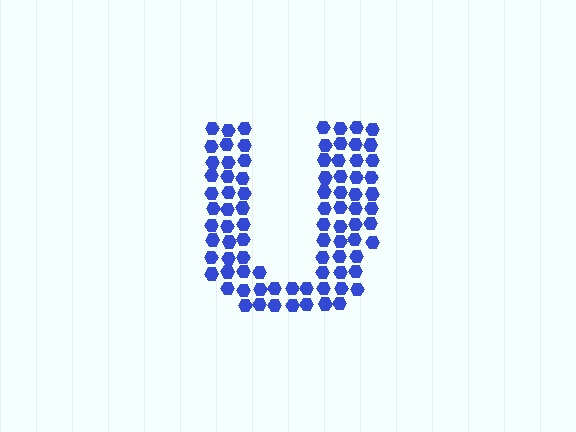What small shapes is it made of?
It is made of small hexagons.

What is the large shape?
The large shape is the letter U.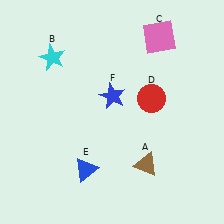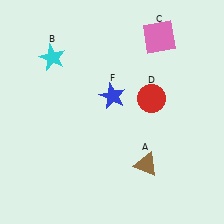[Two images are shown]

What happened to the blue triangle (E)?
The blue triangle (E) was removed in Image 2. It was in the bottom-left area of Image 1.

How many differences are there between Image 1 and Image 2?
There is 1 difference between the two images.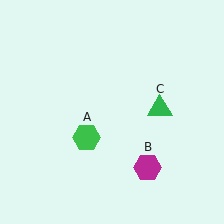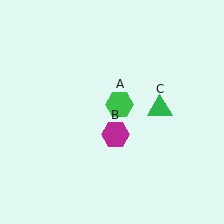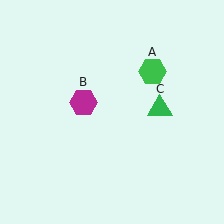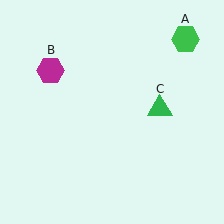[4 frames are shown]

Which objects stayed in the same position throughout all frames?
Green triangle (object C) remained stationary.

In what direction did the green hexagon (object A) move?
The green hexagon (object A) moved up and to the right.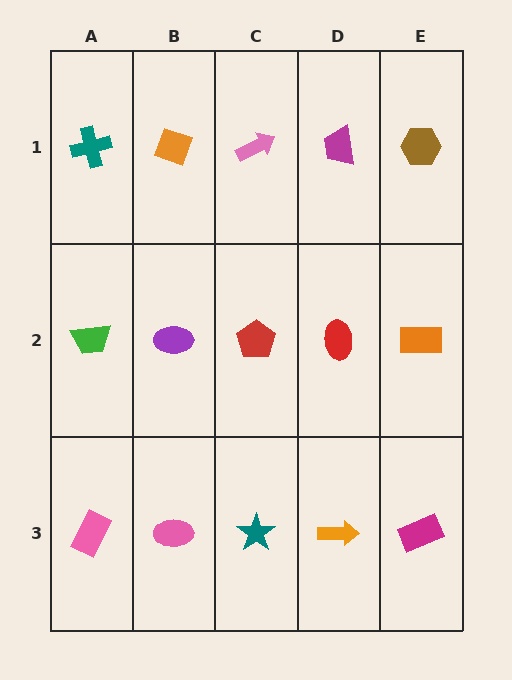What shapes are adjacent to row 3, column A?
A green trapezoid (row 2, column A), a pink ellipse (row 3, column B).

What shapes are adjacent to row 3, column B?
A purple ellipse (row 2, column B), a pink rectangle (row 3, column A), a teal star (row 3, column C).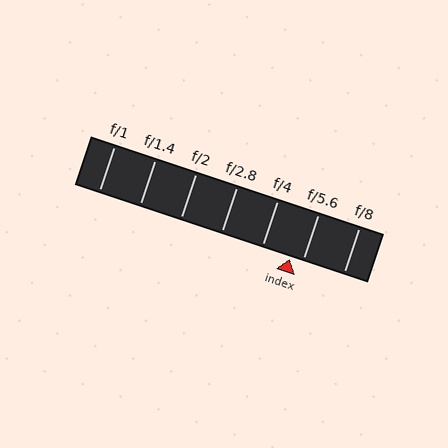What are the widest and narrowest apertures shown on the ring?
The widest aperture shown is f/1 and the narrowest is f/8.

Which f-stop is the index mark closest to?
The index mark is closest to f/5.6.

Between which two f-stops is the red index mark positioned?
The index mark is between f/4 and f/5.6.